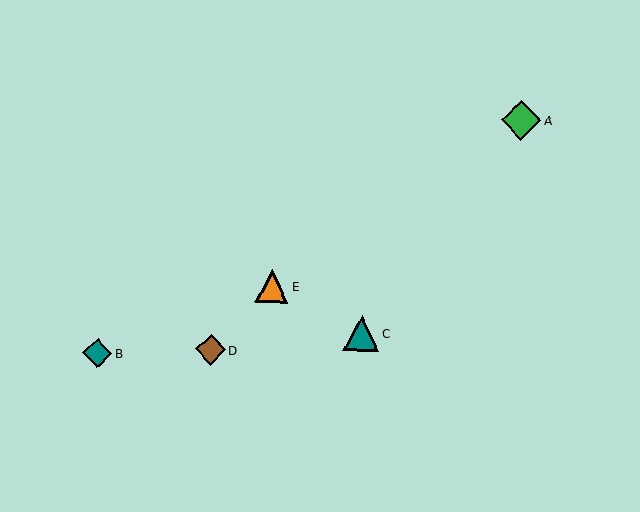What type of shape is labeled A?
Shape A is a green diamond.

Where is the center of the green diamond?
The center of the green diamond is at (521, 120).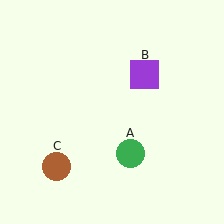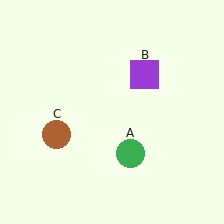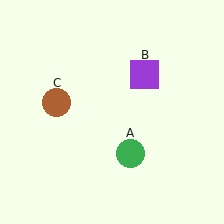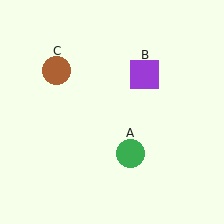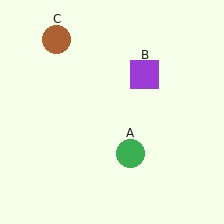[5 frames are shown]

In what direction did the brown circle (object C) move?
The brown circle (object C) moved up.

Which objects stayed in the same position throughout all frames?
Green circle (object A) and purple square (object B) remained stationary.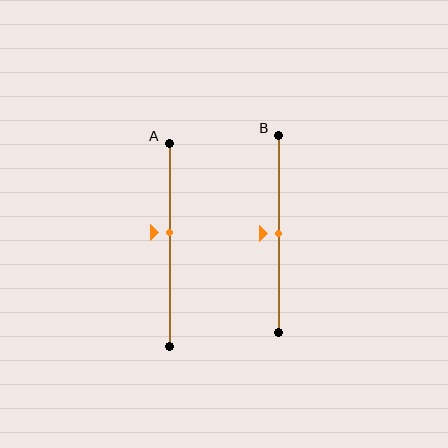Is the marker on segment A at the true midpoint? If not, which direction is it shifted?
No, the marker on segment A is shifted upward by about 6% of the segment length.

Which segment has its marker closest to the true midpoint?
Segment B has its marker closest to the true midpoint.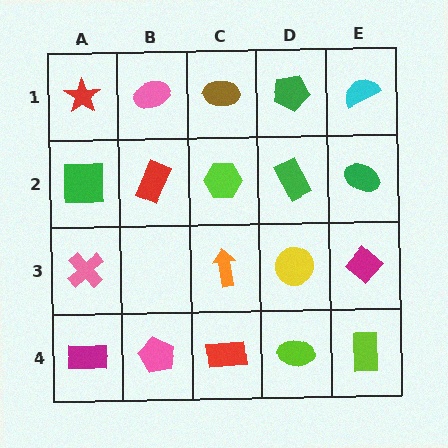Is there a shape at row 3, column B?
No, that cell is empty.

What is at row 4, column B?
A pink pentagon.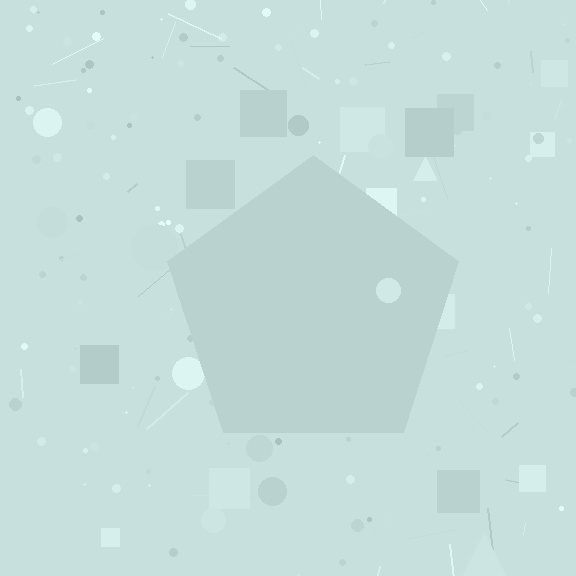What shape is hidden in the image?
A pentagon is hidden in the image.